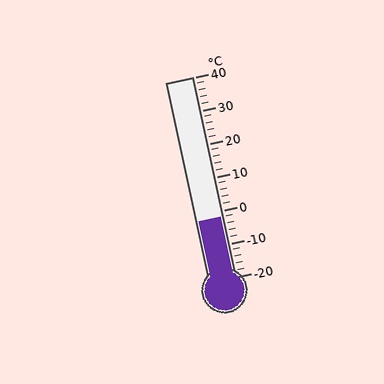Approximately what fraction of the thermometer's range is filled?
The thermometer is filled to approximately 30% of its range.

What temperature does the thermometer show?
The thermometer shows approximately -2°C.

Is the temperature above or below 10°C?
The temperature is below 10°C.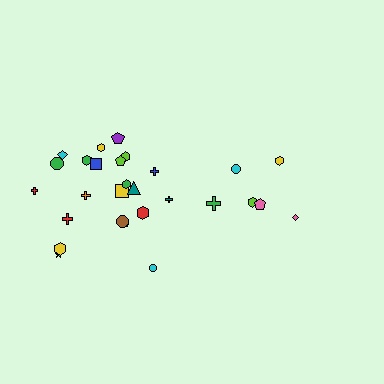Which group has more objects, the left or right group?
The left group.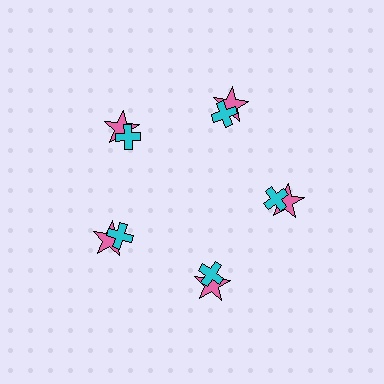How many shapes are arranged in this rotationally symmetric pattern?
There are 10 shapes, arranged in 5 groups of 2.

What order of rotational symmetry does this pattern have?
This pattern has 5-fold rotational symmetry.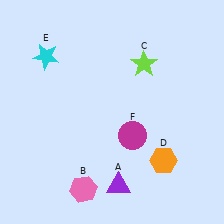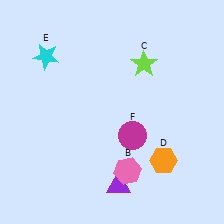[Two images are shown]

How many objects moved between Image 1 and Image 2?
1 object moved between the two images.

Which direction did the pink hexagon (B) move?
The pink hexagon (B) moved right.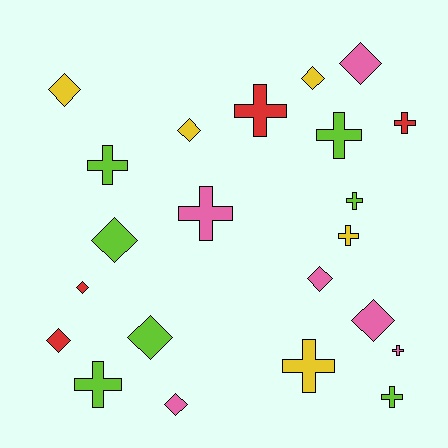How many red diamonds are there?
There are 2 red diamonds.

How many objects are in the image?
There are 22 objects.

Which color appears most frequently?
Lime, with 7 objects.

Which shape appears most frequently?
Cross, with 11 objects.